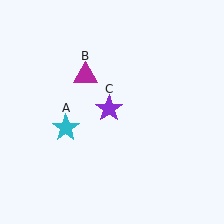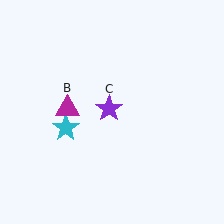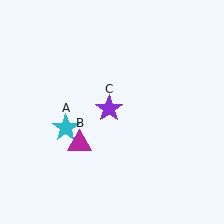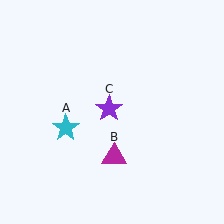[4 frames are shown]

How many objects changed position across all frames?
1 object changed position: magenta triangle (object B).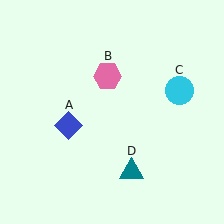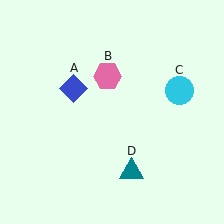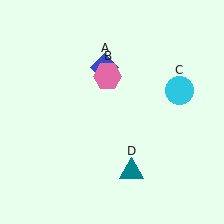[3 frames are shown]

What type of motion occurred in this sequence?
The blue diamond (object A) rotated clockwise around the center of the scene.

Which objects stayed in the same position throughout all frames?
Pink hexagon (object B) and cyan circle (object C) and teal triangle (object D) remained stationary.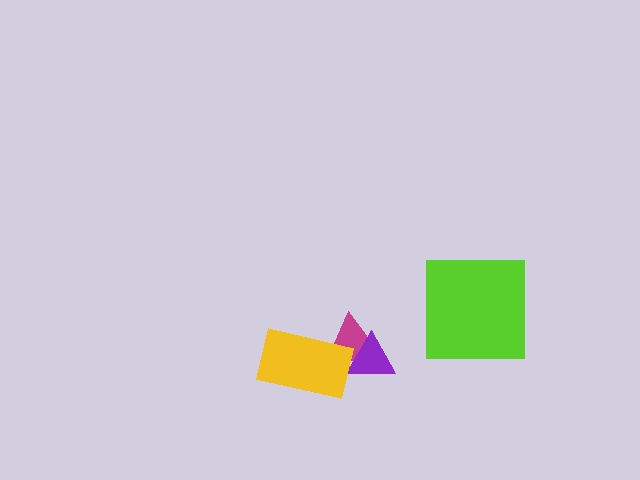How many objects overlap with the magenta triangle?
2 objects overlap with the magenta triangle.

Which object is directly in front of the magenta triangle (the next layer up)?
The purple triangle is directly in front of the magenta triangle.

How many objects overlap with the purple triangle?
1 object overlaps with the purple triangle.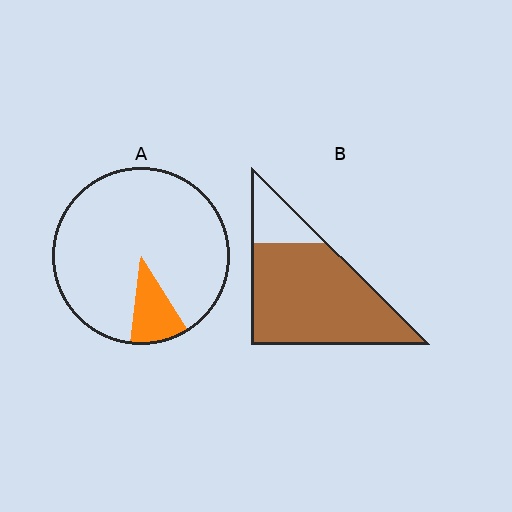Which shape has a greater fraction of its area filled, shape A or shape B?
Shape B.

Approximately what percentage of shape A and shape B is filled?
A is approximately 10% and B is approximately 80%.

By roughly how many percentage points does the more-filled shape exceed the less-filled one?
By roughly 70 percentage points (B over A).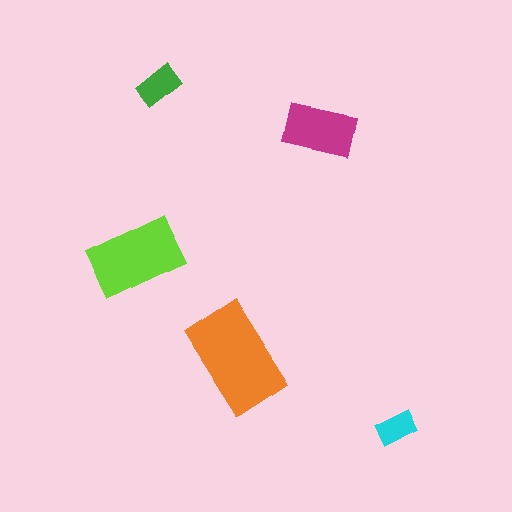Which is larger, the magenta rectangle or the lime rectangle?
The lime one.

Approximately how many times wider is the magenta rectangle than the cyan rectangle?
About 2 times wider.